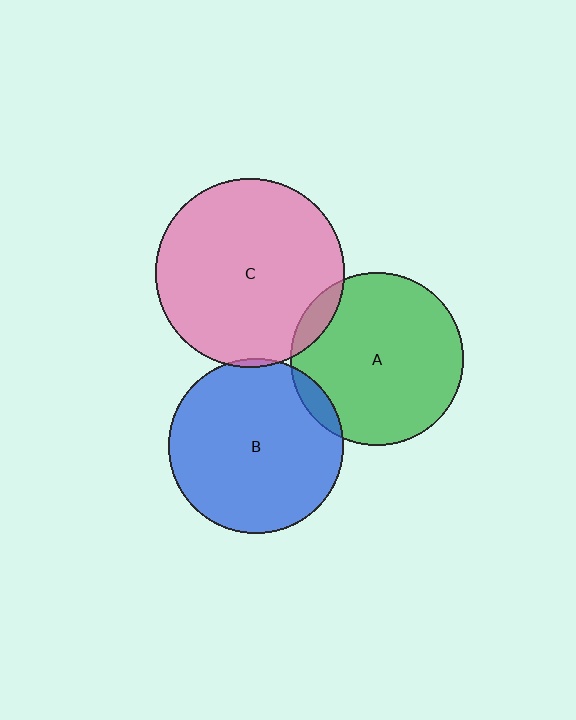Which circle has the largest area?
Circle C (pink).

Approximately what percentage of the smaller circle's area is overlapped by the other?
Approximately 10%.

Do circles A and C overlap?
Yes.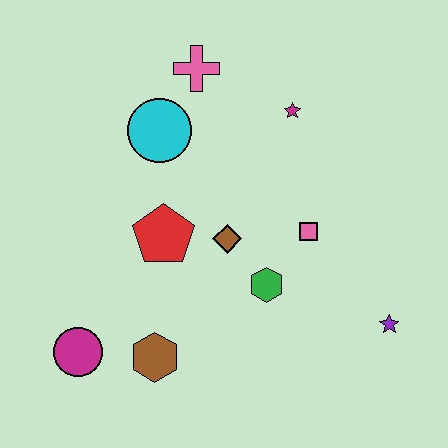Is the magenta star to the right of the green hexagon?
Yes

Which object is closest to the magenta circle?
The brown hexagon is closest to the magenta circle.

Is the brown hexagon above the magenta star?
No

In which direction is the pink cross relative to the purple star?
The pink cross is above the purple star.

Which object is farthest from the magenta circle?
The magenta star is farthest from the magenta circle.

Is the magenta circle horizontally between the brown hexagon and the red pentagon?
No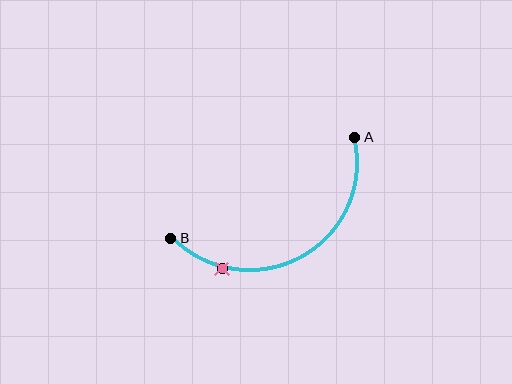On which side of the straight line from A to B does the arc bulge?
The arc bulges below the straight line connecting A and B.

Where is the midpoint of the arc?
The arc midpoint is the point on the curve farthest from the straight line joining A and B. It sits below that line.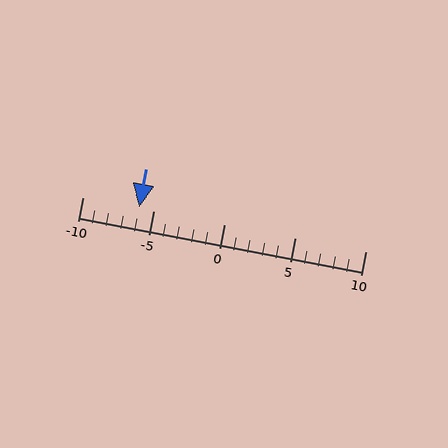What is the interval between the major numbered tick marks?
The major tick marks are spaced 5 units apart.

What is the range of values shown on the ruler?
The ruler shows values from -10 to 10.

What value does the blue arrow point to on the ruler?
The blue arrow points to approximately -6.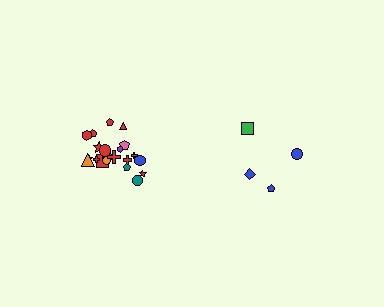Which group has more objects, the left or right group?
The left group.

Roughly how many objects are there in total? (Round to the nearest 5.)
Roughly 25 objects in total.